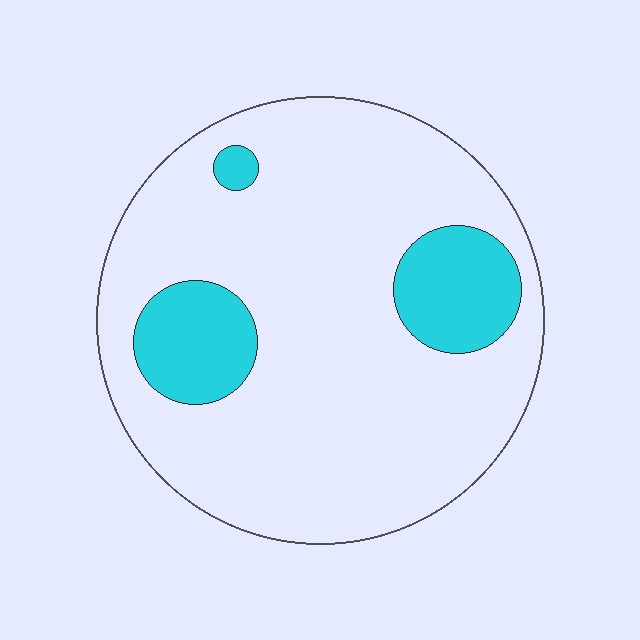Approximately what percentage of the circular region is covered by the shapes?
Approximately 15%.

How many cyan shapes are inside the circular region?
3.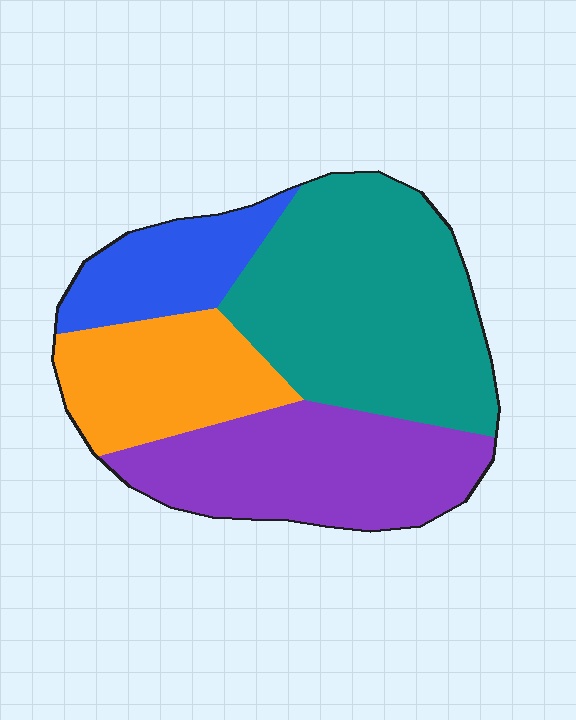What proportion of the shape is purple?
Purple takes up about one quarter (1/4) of the shape.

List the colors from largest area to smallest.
From largest to smallest: teal, purple, orange, blue.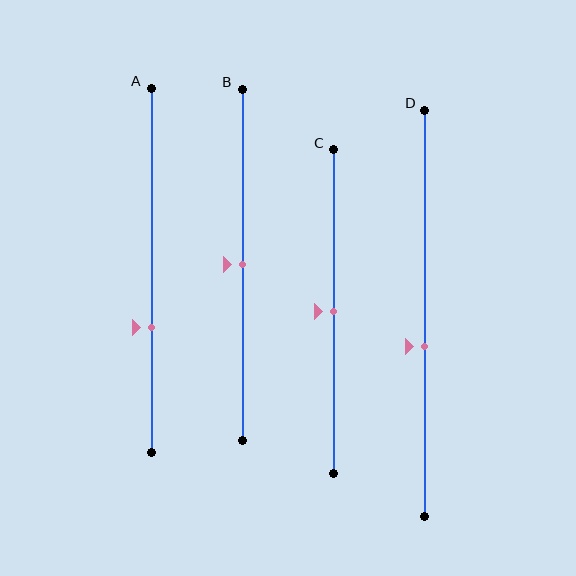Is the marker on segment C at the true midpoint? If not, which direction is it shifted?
Yes, the marker on segment C is at the true midpoint.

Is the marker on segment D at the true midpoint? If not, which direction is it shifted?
No, the marker on segment D is shifted downward by about 8% of the segment length.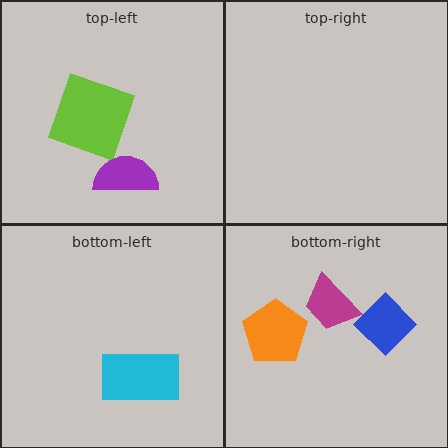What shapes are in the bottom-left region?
The cyan rectangle.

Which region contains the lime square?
The top-left region.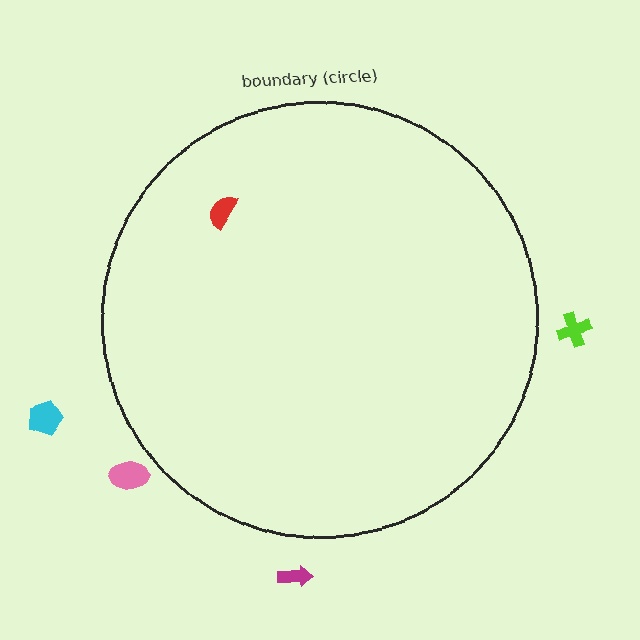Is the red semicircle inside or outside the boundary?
Inside.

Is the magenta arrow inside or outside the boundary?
Outside.